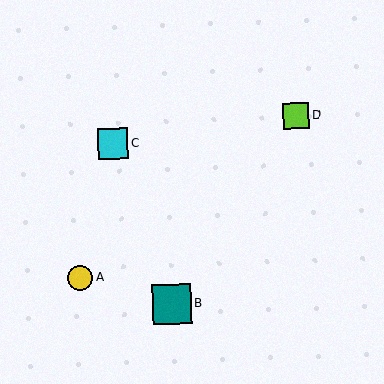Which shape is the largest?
The teal square (labeled B) is the largest.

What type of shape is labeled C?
Shape C is a cyan square.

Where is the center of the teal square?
The center of the teal square is at (172, 304).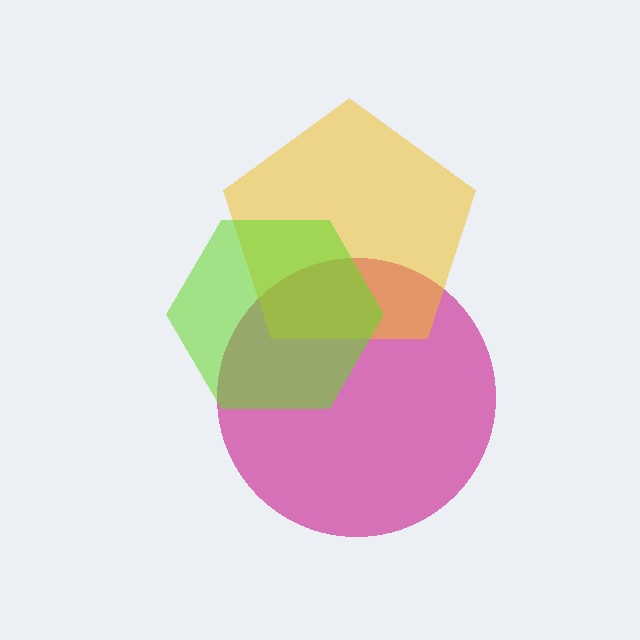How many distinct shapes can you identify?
There are 3 distinct shapes: a magenta circle, a yellow pentagon, a lime hexagon.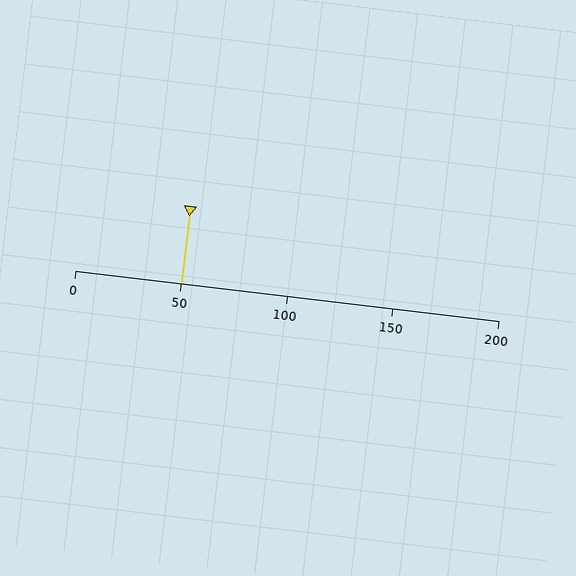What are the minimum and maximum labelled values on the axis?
The axis runs from 0 to 200.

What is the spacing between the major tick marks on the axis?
The major ticks are spaced 50 apart.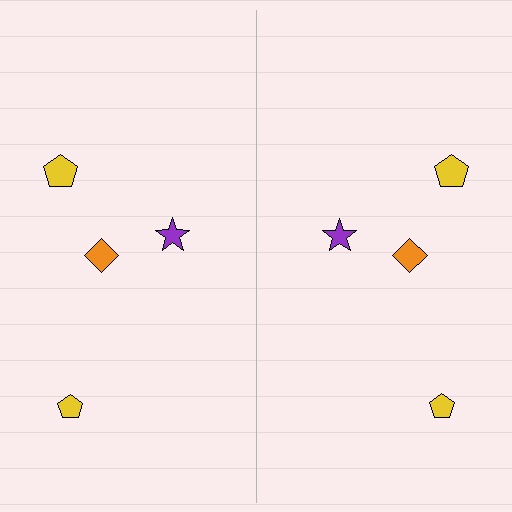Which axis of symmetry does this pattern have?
The pattern has a vertical axis of symmetry running through the center of the image.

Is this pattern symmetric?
Yes, this pattern has bilateral (reflection) symmetry.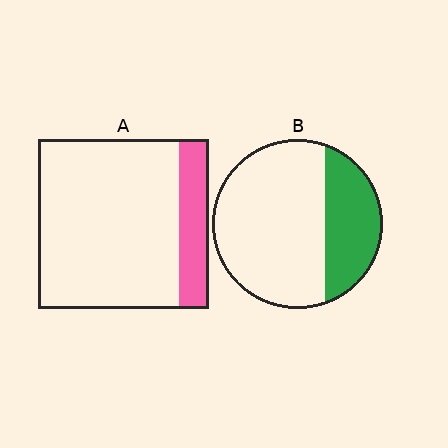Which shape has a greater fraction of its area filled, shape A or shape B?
Shape B.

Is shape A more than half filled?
No.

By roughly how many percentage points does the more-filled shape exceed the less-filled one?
By roughly 10 percentage points (B over A).